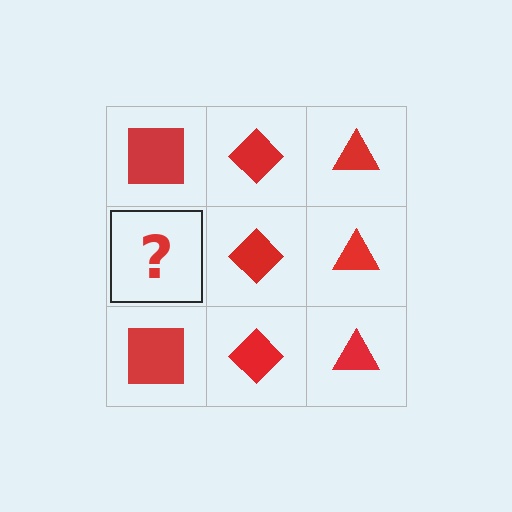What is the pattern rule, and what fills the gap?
The rule is that each column has a consistent shape. The gap should be filled with a red square.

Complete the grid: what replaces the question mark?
The question mark should be replaced with a red square.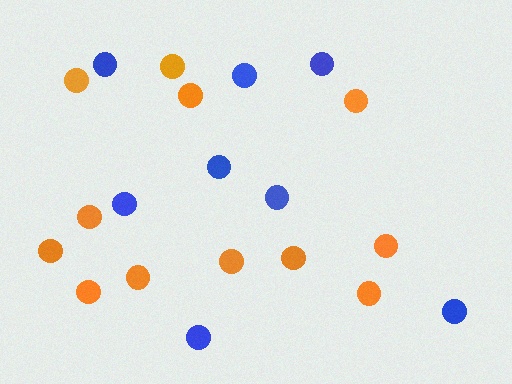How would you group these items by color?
There are 2 groups: one group of blue circles (8) and one group of orange circles (12).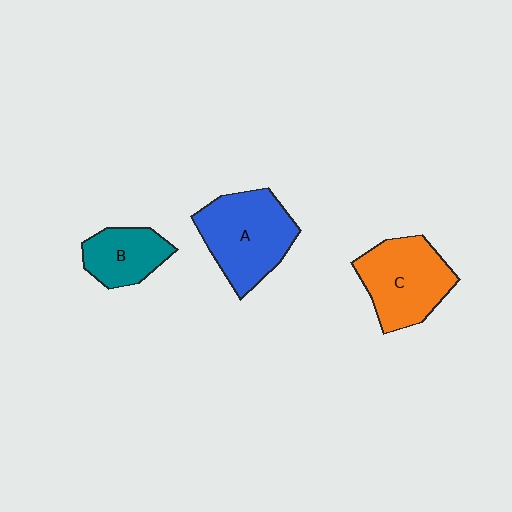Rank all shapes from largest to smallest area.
From largest to smallest: A (blue), C (orange), B (teal).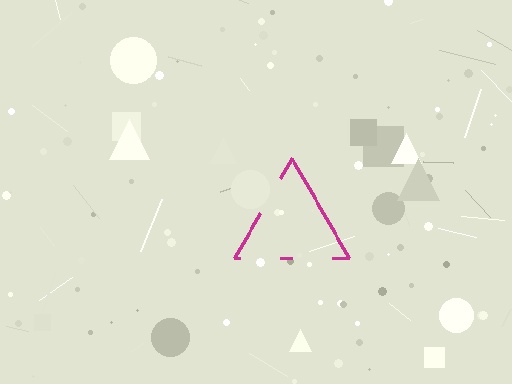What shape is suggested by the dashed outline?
The dashed outline suggests a triangle.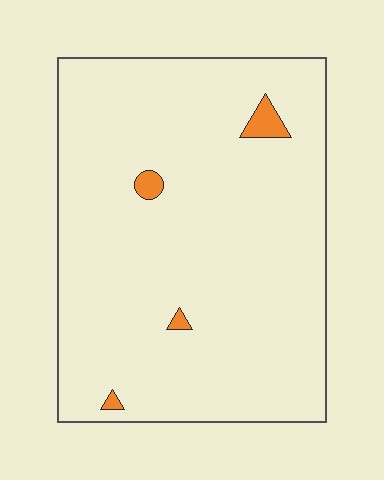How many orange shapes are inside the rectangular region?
4.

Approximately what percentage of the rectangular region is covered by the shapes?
Approximately 5%.